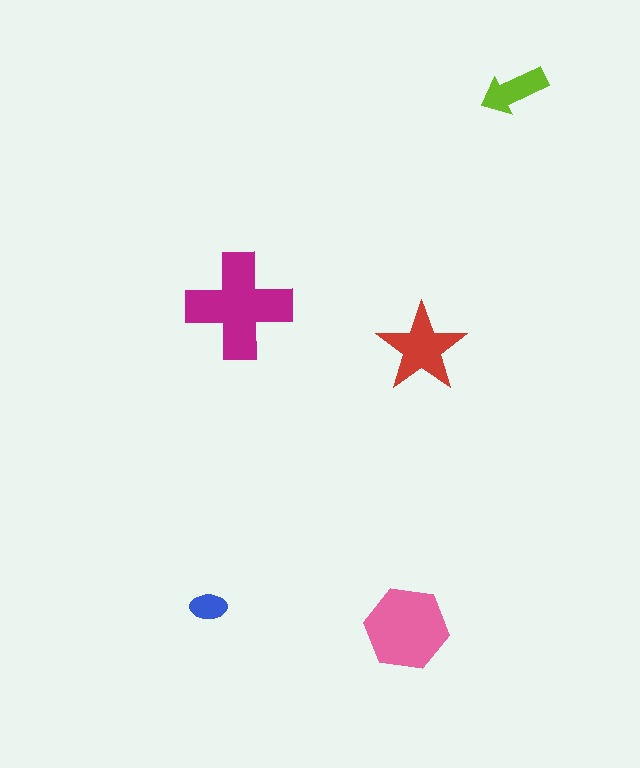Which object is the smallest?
The blue ellipse.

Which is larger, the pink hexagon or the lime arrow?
The pink hexagon.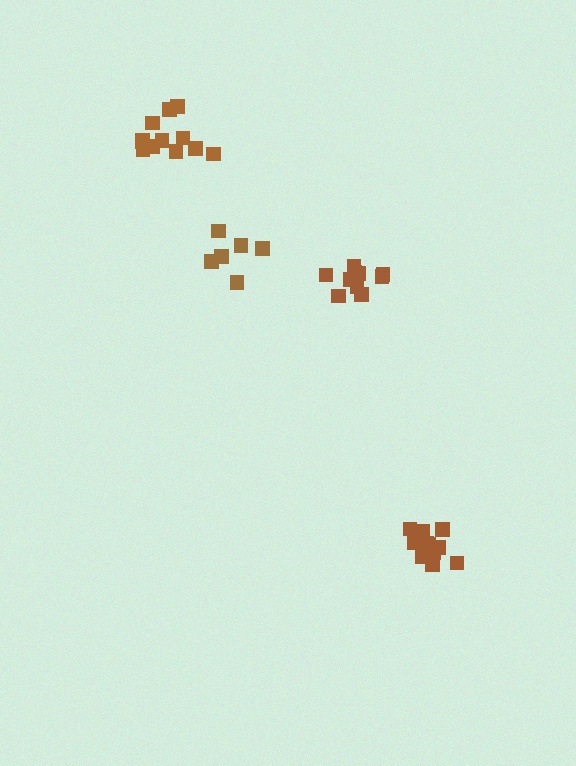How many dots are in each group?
Group 1: 11 dots, Group 2: 10 dots, Group 3: 6 dots, Group 4: 12 dots (39 total).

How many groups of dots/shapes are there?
There are 4 groups.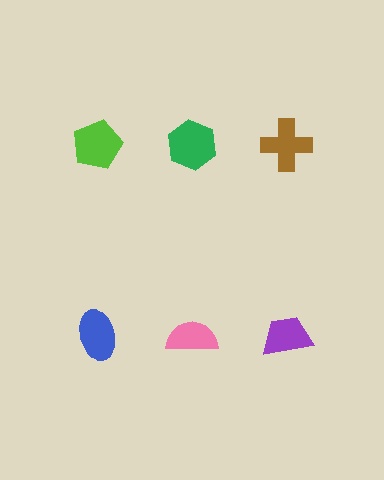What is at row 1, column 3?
A brown cross.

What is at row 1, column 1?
A lime pentagon.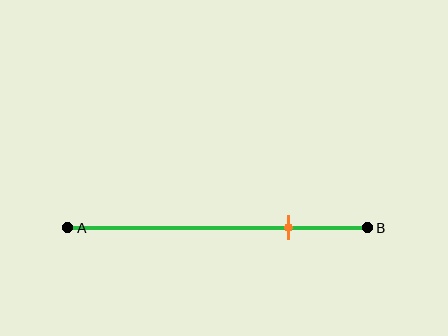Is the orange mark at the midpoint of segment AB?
No, the mark is at about 75% from A, not at the 50% midpoint.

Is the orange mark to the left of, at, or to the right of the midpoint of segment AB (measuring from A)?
The orange mark is to the right of the midpoint of segment AB.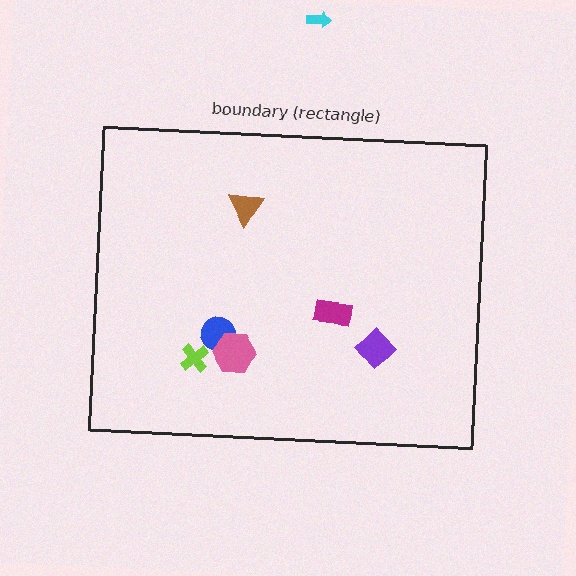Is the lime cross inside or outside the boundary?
Inside.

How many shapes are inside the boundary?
6 inside, 1 outside.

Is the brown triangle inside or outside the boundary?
Inside.